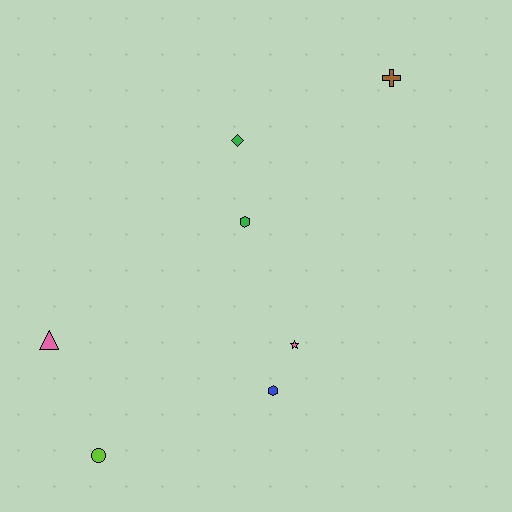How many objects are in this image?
There are 7 objects.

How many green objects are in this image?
There are 2 green objects.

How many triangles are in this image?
There is 1 triangle.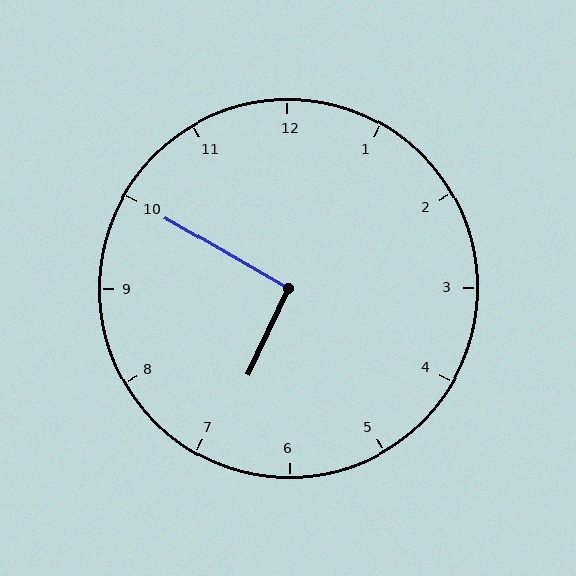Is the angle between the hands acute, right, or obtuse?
It is right.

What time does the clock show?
6:50.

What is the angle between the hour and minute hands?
Approximately 95 degrees.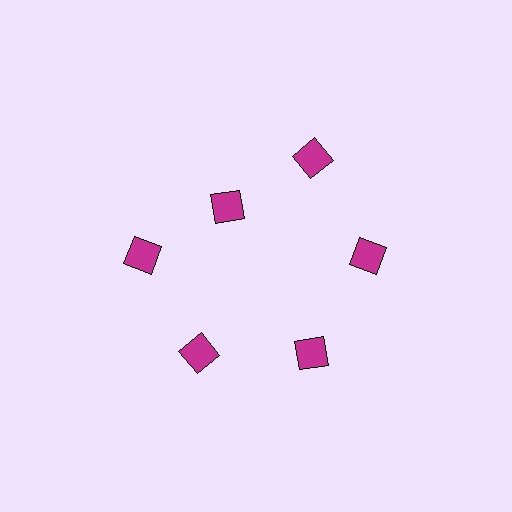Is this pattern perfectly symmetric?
No. The 6 magenta diamonds are arranged in a ring, but one element near the 11 o'clock position is pulled inward toward the center, breaking the 6-fold rotational symmetry.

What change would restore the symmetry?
The symmetry would be restored by moving it outward, back onto the ring so that all 6 diamonds sit at equal angles and equal distance from the center.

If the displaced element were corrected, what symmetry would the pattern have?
It would have 6-fold rotational symmetry — the pattern would map onto itself every 60 degrees.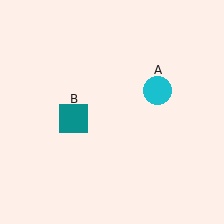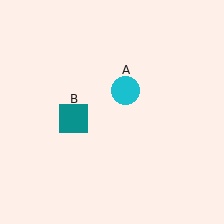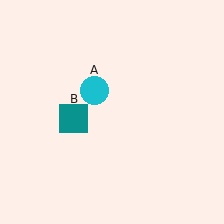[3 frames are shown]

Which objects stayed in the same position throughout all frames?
Teal square (object B) remained stationary.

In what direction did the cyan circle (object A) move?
The cyan circle (object A) moved left.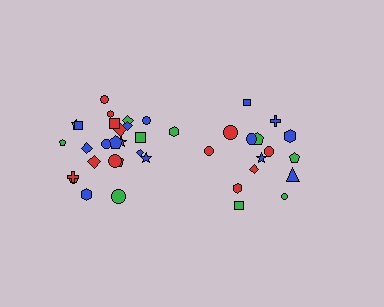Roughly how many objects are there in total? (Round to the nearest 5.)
Roughly 40 objects in total.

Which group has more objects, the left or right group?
The left group.